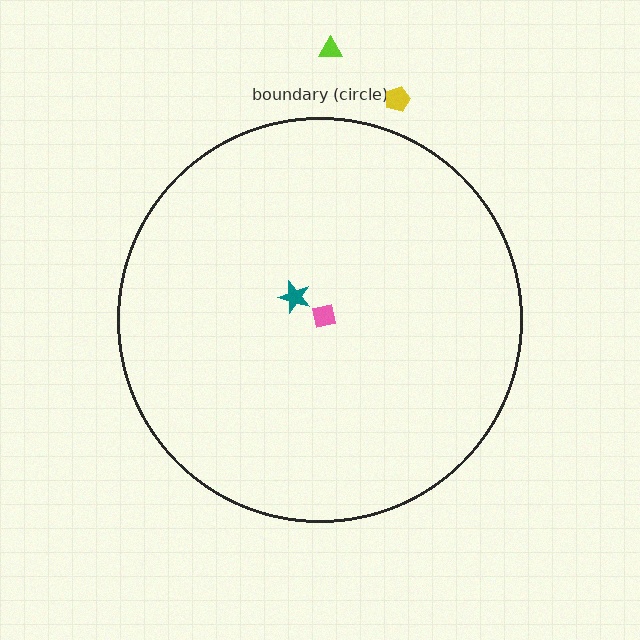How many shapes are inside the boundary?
2 inside, 2 outside.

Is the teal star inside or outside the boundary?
Inside.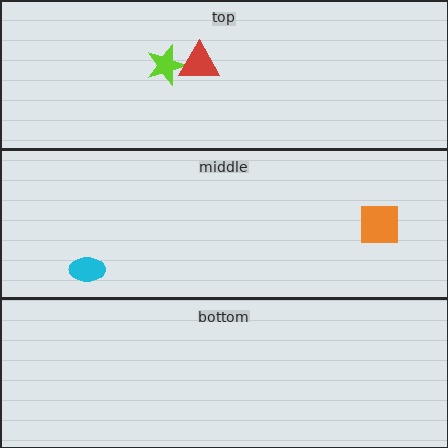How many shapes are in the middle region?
2.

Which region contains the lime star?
The top region.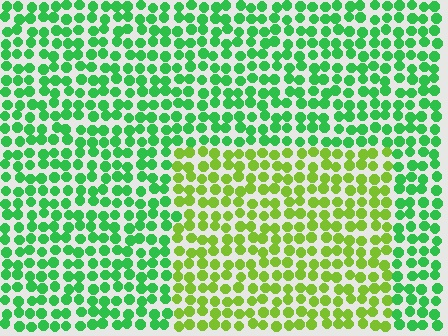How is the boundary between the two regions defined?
The boundary is defined purely by a slight shift in hue (about 43 degrees). Spacing, size, and orientation are identical on both sides.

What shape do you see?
I see a rectangle.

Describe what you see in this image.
The image is filled with small green elements in a uniform arrangement. A rectangle-shaped region is visible where the elements are tinted to a slightly different hue, forming a subtle color boundary.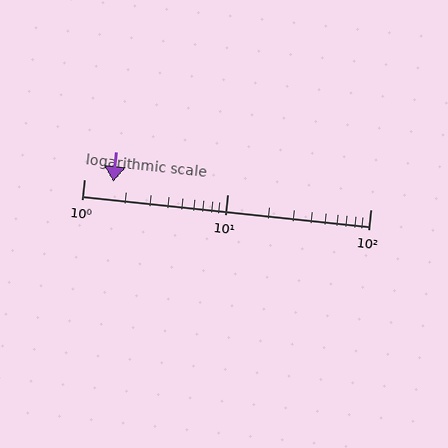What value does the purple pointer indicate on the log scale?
The pointer indicates approximately 1.6.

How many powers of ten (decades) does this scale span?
The scale spans 2 decades, from 1 to 100.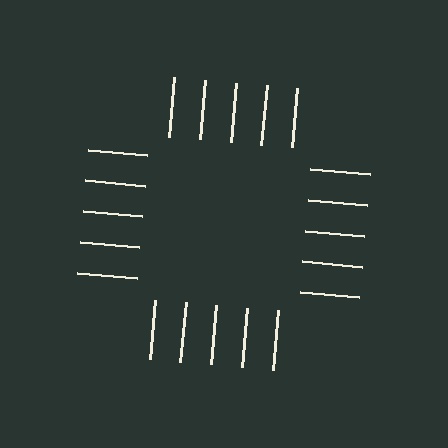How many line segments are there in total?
20 — 5 along each of the 4 edges.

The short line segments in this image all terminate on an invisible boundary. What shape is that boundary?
An illusory square — the line segments terminate on its edges but no continuous stroke is drawn.